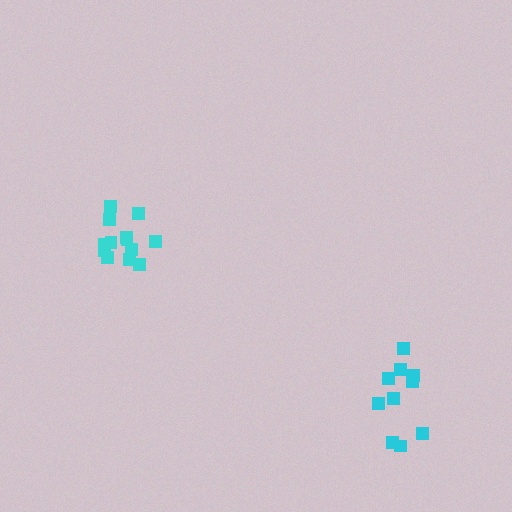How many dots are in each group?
Group 1: 10 dots, Group 2: 13 dots (23 total).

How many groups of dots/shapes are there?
There are 2 groups.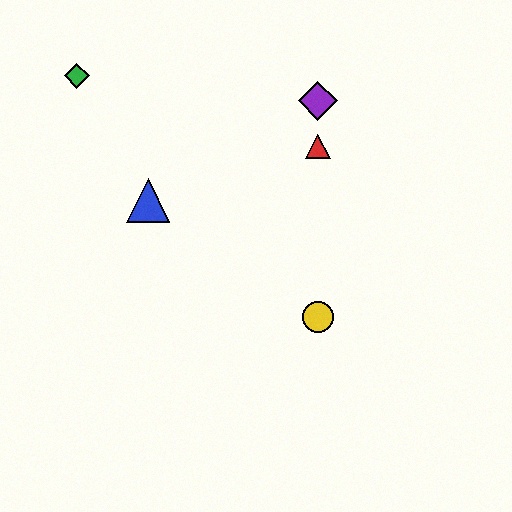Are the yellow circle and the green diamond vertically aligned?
No, the yellow circle is at x≈318 and the green diamond is at x≈77.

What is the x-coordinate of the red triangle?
The red triangle is at x≈318.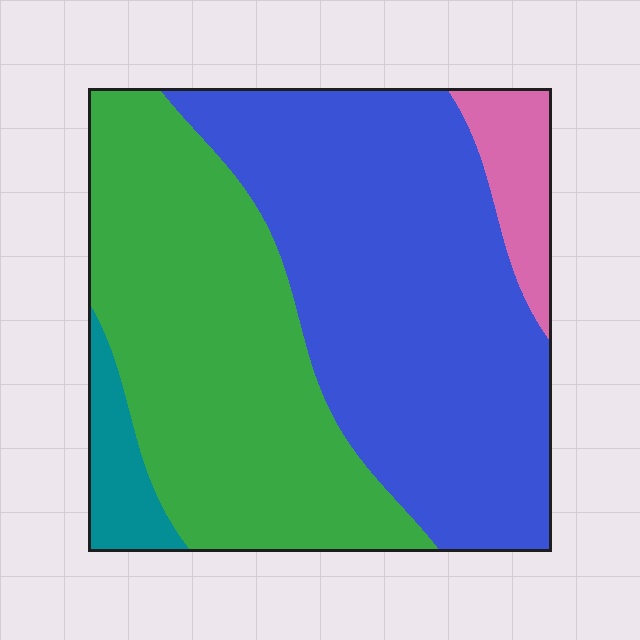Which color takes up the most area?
Blue, at roughly 50%.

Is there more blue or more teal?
Blue.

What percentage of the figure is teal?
Teal covers 6% of the figure.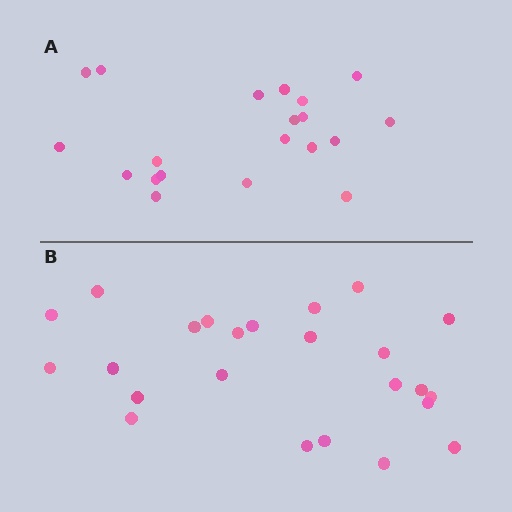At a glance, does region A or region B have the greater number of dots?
Region B (the bottom region) has more dots.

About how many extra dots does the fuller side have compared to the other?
Region B has about 4 more dots than region A.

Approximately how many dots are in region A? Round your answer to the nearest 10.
About 20 dots.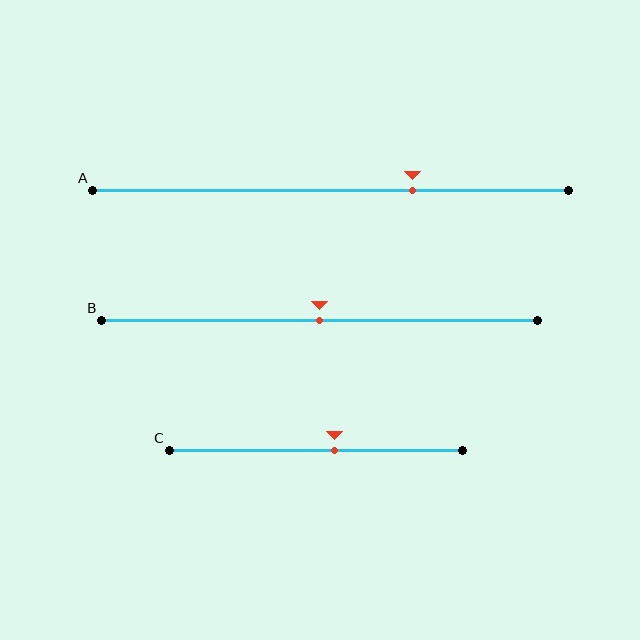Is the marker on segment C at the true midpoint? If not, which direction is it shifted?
No, the marker on segment C is shifted to the right by about 6% of the segment length.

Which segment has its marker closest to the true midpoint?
Segment B has its marker closest to the true midpoint.